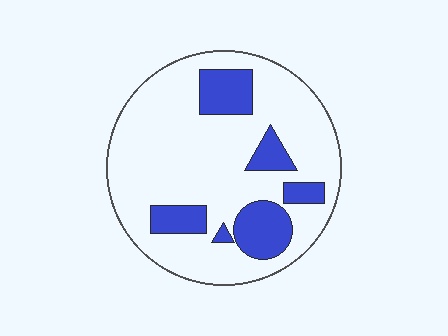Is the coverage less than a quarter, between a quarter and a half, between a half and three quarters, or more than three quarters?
Less than a quarter.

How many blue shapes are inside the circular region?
6.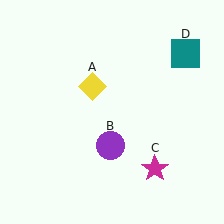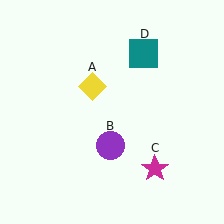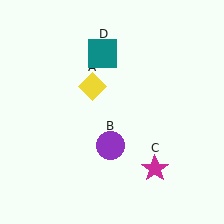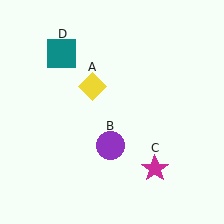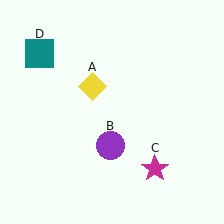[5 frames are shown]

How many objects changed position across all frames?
1 object changed position: teal square (object D).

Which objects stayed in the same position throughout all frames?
Yellow diamond (object A) and purple circle (object B) and magenta star (object C) remained stationary.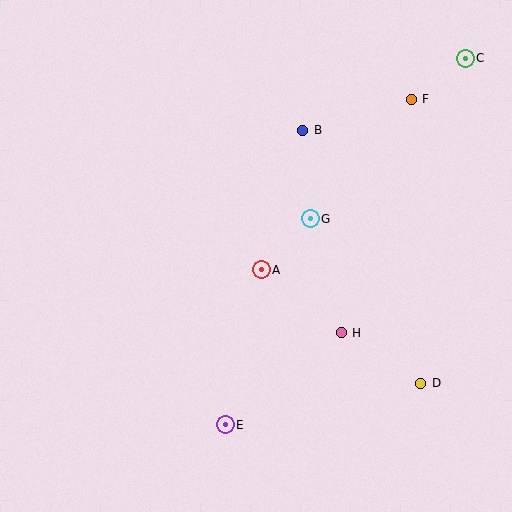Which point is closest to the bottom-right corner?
Point D is closest to the bottom-right corner.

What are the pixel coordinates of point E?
Point E is at (225, 425).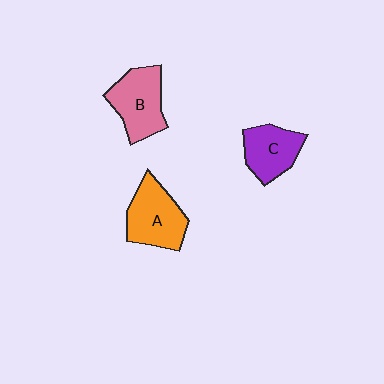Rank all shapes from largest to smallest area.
From largest to smallest: A (orange), B (pink), C (purple).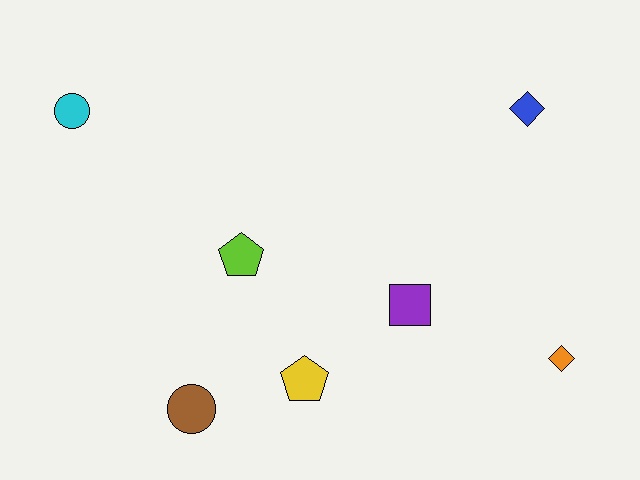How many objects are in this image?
There are 7 objects.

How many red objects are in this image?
There are no red objects.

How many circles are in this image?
There are 2 circles.